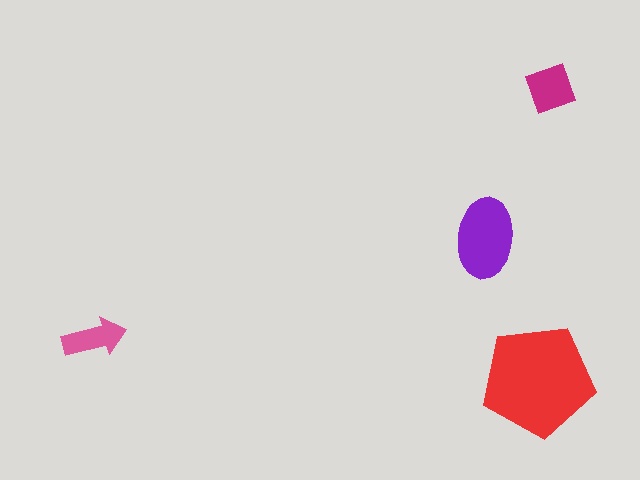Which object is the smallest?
The pink arrow.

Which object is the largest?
The red pentagon.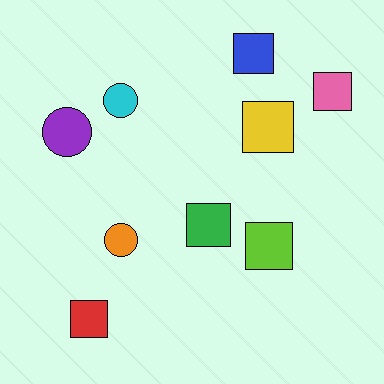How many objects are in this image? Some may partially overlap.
There are 9 objects.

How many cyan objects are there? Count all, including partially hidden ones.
There is 1 cyan object.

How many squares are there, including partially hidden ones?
There are 6 squares.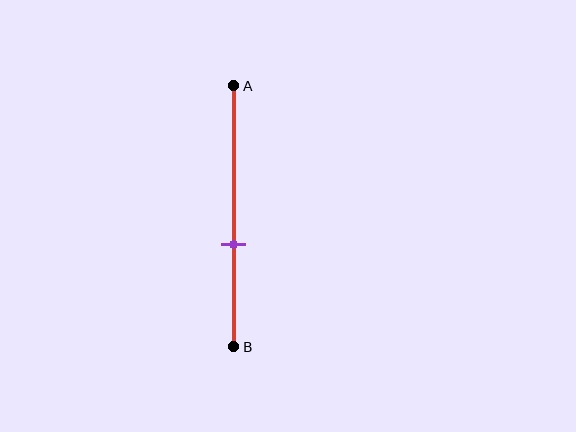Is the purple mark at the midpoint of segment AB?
No, the mark is at about 60% from A, not at the 50% midpoint.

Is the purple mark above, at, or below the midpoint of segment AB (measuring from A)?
The purple mark is below the midpoint of segment AB.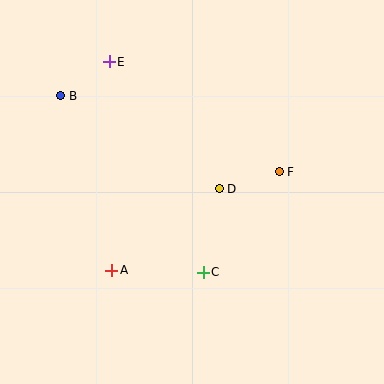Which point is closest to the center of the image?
Point D at (219, 189) is closest to the center.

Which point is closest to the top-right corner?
Point F is closest to the top-right corner.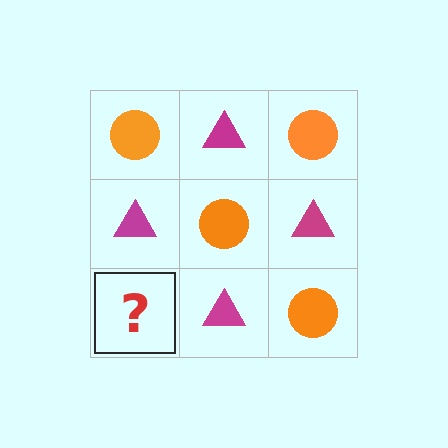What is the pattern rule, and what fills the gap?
The rule is that it alternates orange circle and magenta triangle in a checkerboard pattern. The gap should be filled with an orange circle.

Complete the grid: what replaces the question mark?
The question mark should be replaced with an orange circle.